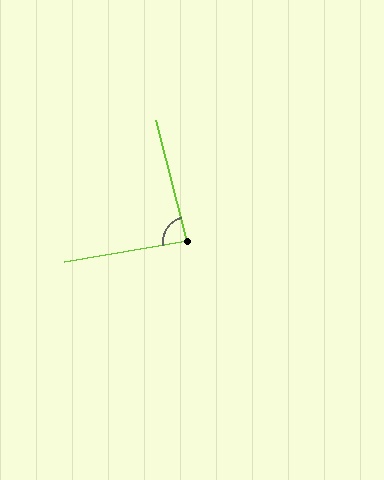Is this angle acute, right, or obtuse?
It is acute.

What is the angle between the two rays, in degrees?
Approximately 85 degrees.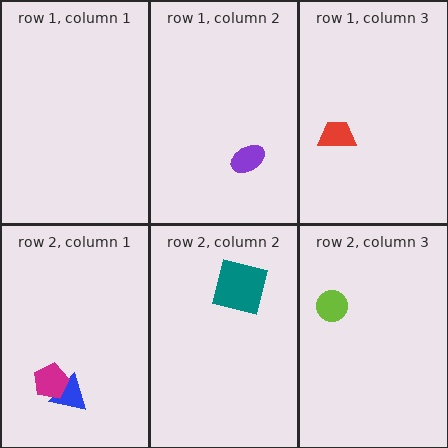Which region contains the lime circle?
The row 2, column 3 region.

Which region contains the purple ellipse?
The row 1, column 2 region.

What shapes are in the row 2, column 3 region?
The lime circle.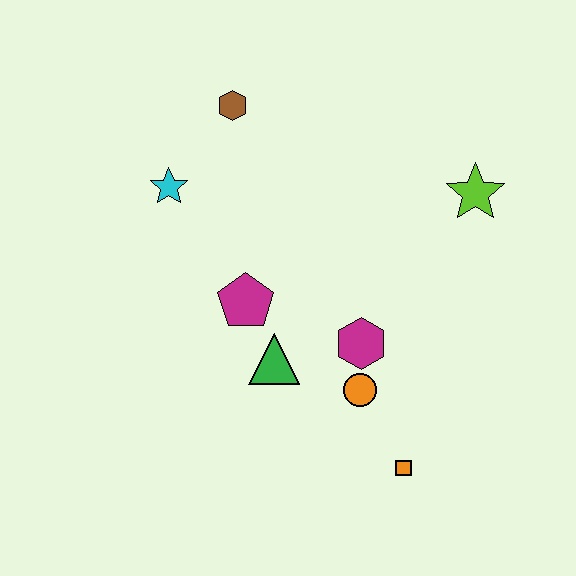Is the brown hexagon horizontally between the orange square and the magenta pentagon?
No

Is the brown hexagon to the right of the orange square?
No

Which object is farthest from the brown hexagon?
The orange square is farthest from the brown hexagon.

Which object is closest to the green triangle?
The magenta pentagon is closest to the green triangle.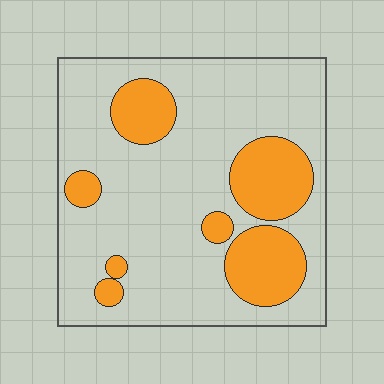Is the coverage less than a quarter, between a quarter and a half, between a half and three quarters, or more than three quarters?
Less than a quarter.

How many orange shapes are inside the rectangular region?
7.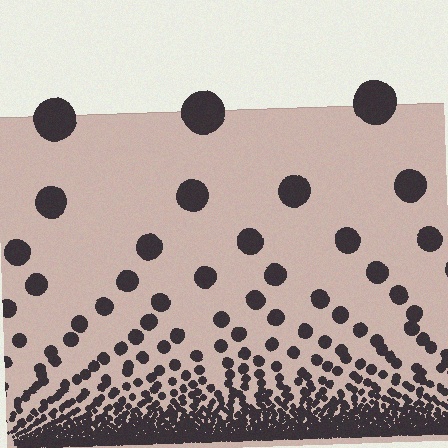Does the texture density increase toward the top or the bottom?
Density increases toward the bottom.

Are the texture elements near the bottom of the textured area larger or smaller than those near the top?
Smaller. The gradient is inverted — elements near the bottom are smaller and denser.